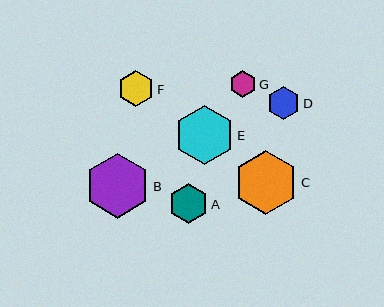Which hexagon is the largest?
Hexagon B is the largest with a size of approximately 65 pixels.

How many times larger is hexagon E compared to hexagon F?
Hexagon E is approximately 1.6 times the size of hexagon F.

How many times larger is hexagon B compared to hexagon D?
Hexagon B is approximately 2.0 times the size of hexagon D.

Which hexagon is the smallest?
Hexagon G is the smallest with a size of approximately 26 pixels.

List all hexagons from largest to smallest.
From largest to smallest: B, C, E, A, F, D, G.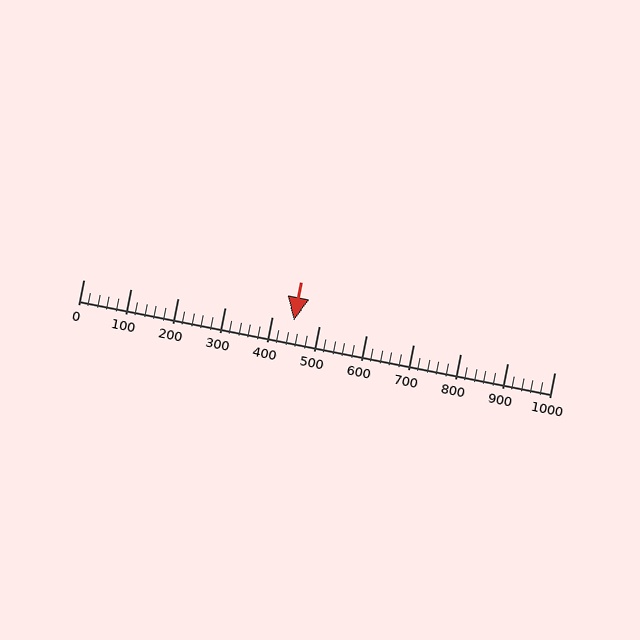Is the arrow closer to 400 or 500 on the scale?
The arrow is closer to 400.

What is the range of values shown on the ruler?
The ruler shows values from 0 to 1000.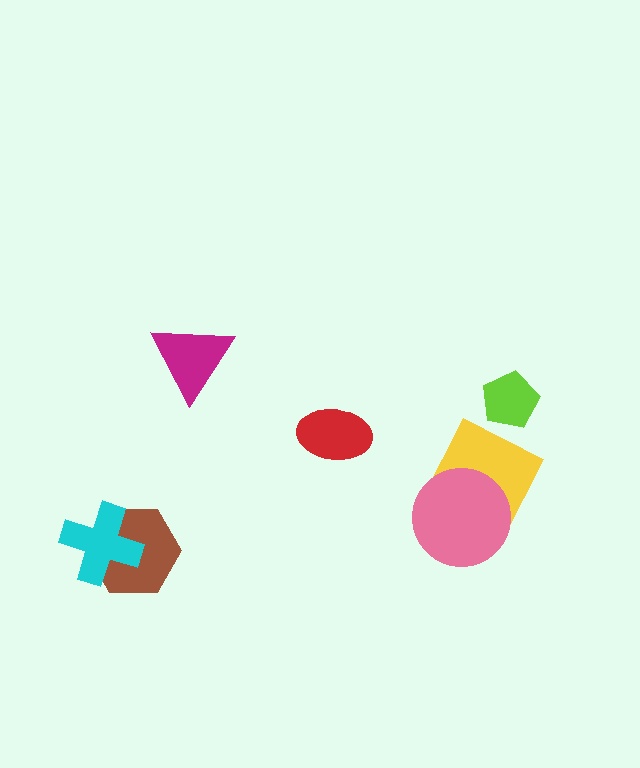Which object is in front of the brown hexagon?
The cyan cross is in front of the brown hexagon.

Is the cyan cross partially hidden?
No, no other shape covers it.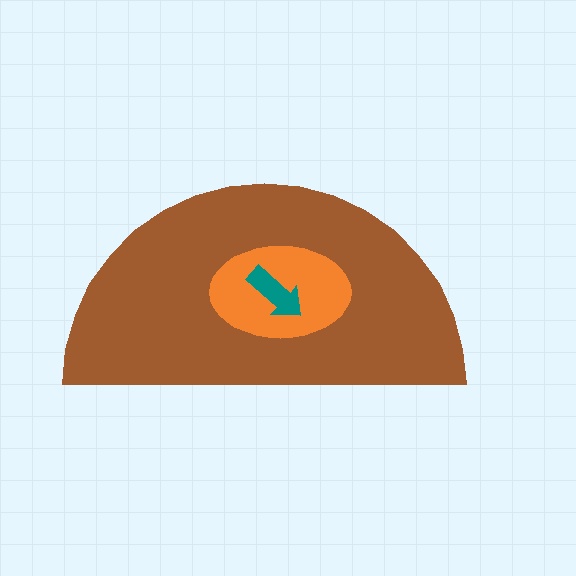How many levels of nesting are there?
3.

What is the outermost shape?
The brown semicircle.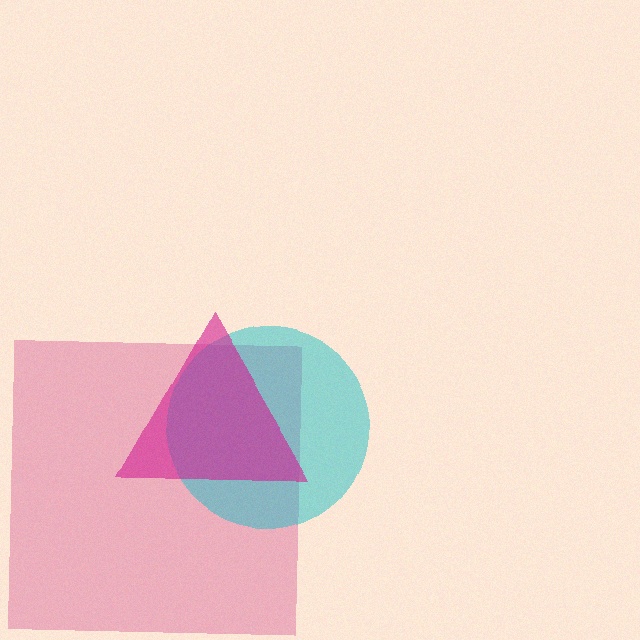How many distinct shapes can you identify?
There are 3 distinct shapes: a pink square, a cyan circle, a magenta triangle.